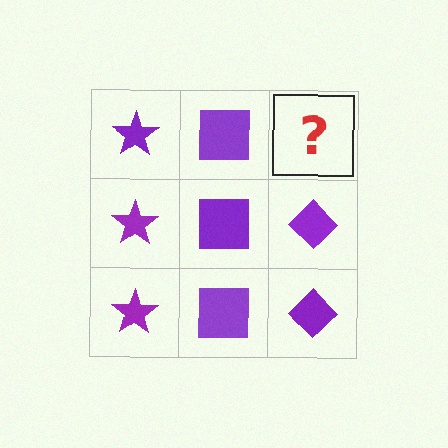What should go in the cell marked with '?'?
The missing cell should contain a purple diamond.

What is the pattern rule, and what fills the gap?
The rule is that each column has a consistent shape. The gap should be filled with a purple diamond.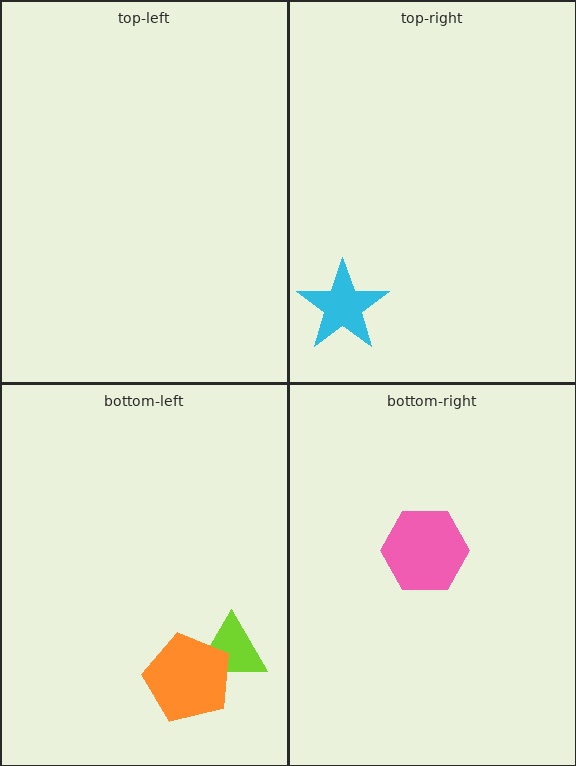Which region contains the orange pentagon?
The bottom-left region.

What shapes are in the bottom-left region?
The lime triangle, the orange pentagon.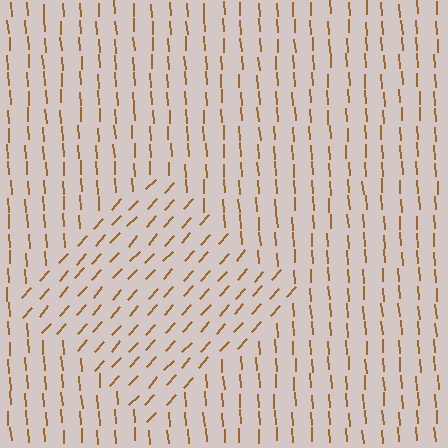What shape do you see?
I see a diamond.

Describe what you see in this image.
The image is filled with small brown line segments. A diamond region in the image has lines oriented differently from the surrounding lines, creating a visible texture boundary.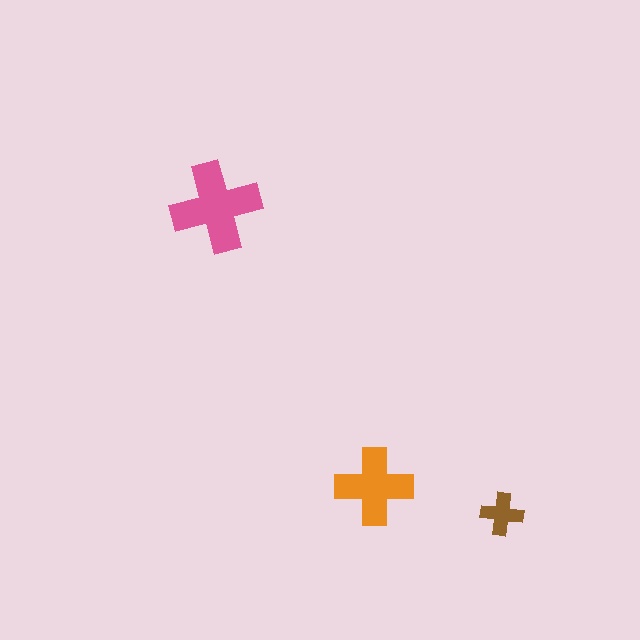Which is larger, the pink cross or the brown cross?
The pink one.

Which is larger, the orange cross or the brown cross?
The orange one.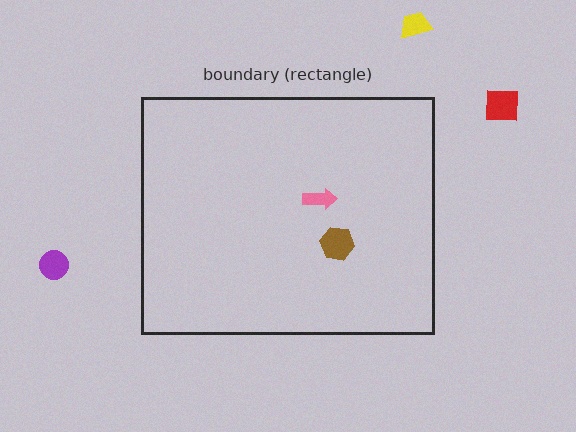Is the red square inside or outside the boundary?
Outside.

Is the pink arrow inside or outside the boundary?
Inside.